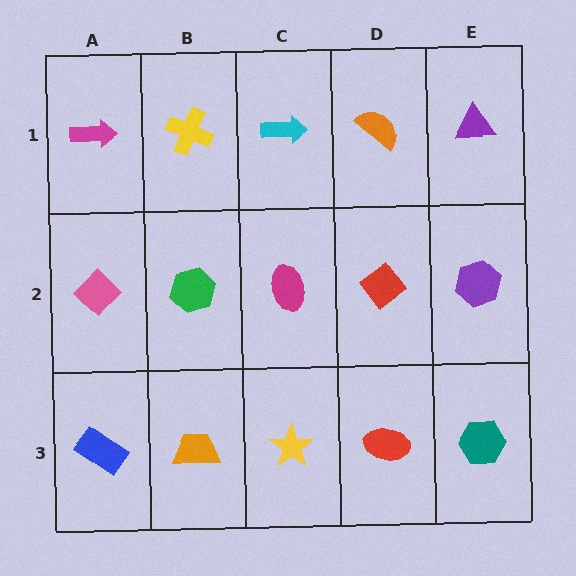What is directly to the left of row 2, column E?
A red diamond.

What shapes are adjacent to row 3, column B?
A green hexagon (row 2, column B), a blue rectangle (row 3, column A), a yellow star (row 3, column C).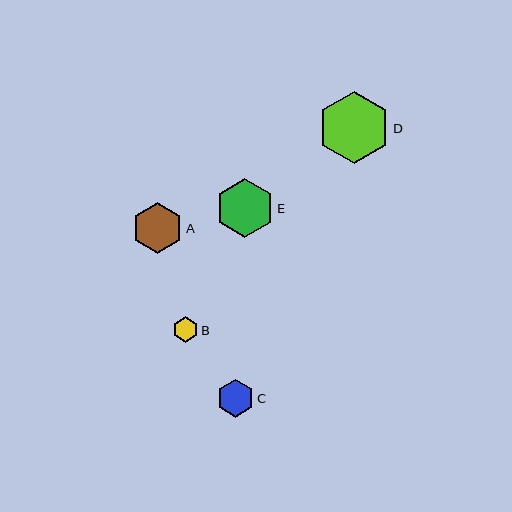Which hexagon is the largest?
Hexagon D is the largest with a size of approximately 72 pixels.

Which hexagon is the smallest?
Hexagon B is the smallest with a size of approximately 26 pixels.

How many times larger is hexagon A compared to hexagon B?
Hexagon A is approximately 2.0 times the size of hexagon B.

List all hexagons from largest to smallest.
From largest to smallest: D, E, A, C, B.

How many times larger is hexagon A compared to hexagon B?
Hexagon A is approximately 2.0 times the size of hexagon B.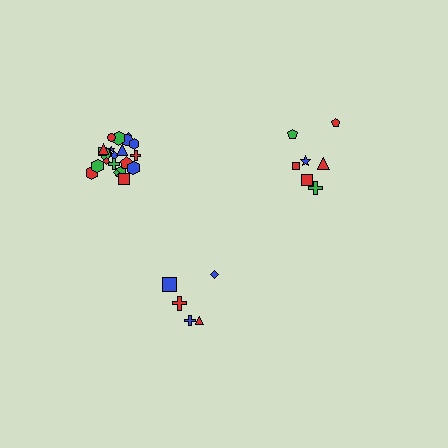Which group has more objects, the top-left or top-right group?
The top-left group.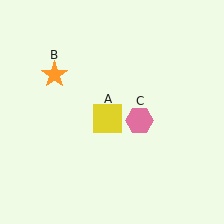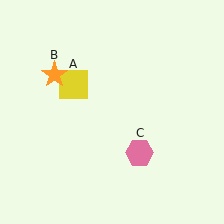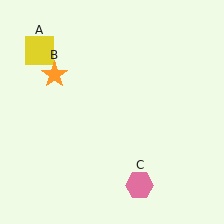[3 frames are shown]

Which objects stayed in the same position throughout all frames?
Orange star (object B) remained stationary.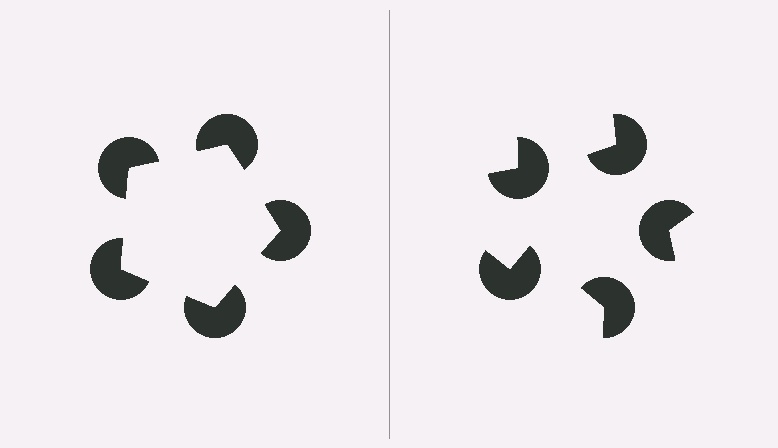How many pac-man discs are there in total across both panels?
10 — 5 on each side.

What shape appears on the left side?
An illusory pentagon.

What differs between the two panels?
The pac-man discs are positioned identically on both sides; only the wedge orientations differ. On the left they align to a pentagon; on the right they are misaligned.